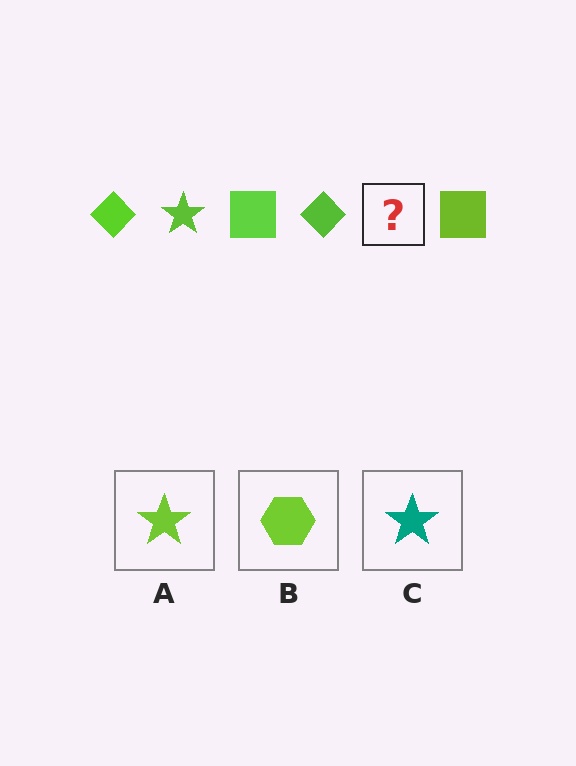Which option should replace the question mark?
Option A.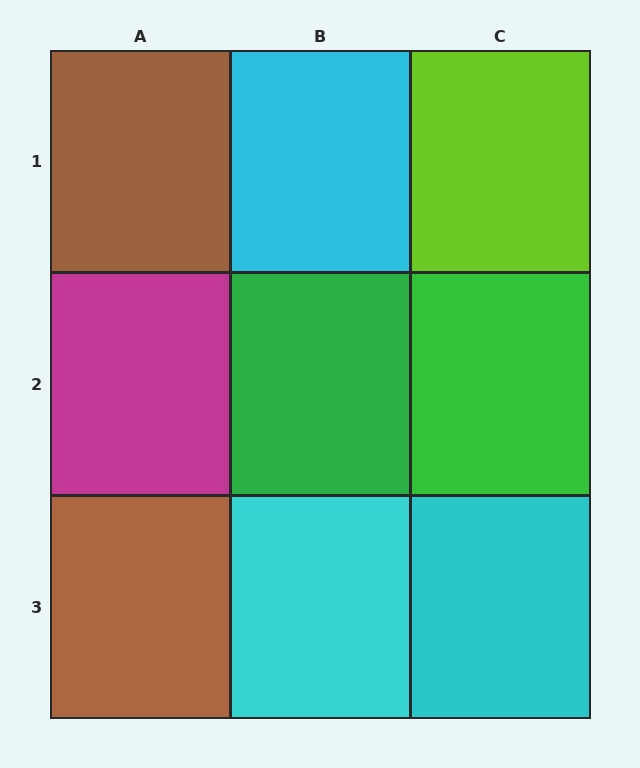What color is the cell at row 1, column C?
Lime.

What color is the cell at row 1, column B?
Cyan.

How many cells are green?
2 cells are green.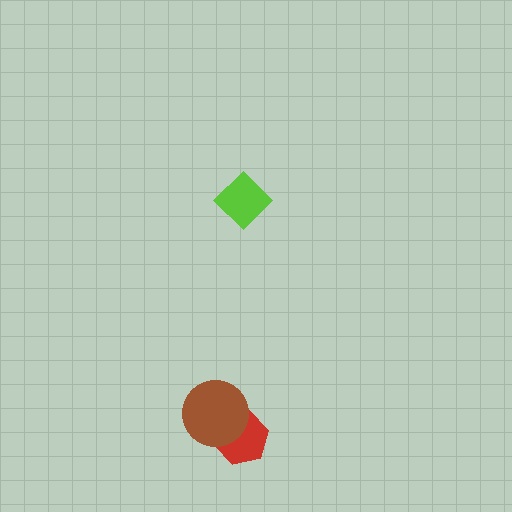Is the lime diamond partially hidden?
No, no other shape covers it.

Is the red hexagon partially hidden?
Yes, it is partially covered by another shape.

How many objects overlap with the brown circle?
1 object overlaps with the brown circle.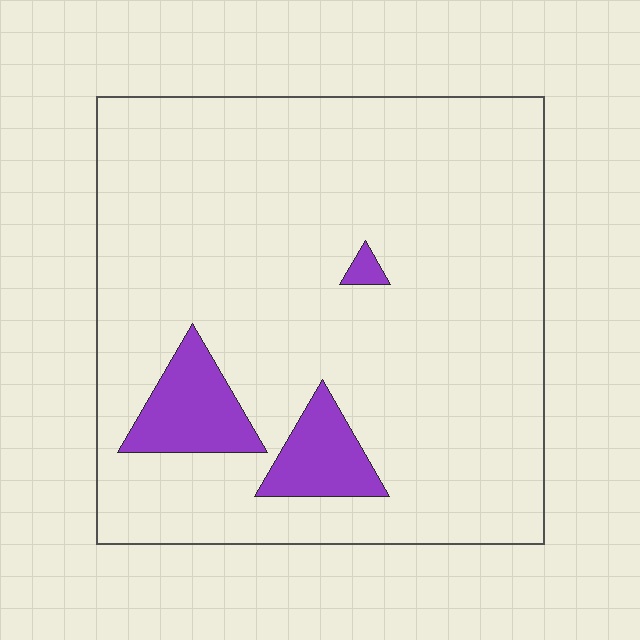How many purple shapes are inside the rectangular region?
3.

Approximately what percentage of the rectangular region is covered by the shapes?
Approximately 10%.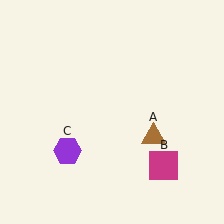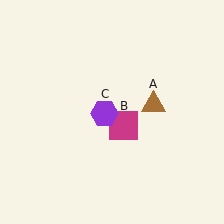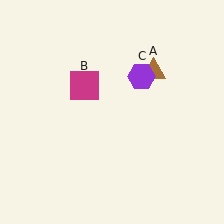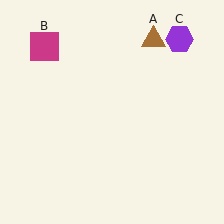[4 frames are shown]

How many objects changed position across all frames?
3 objects changed position: brown triangle (object A), magenta square (object B), purple hexagon (object C).